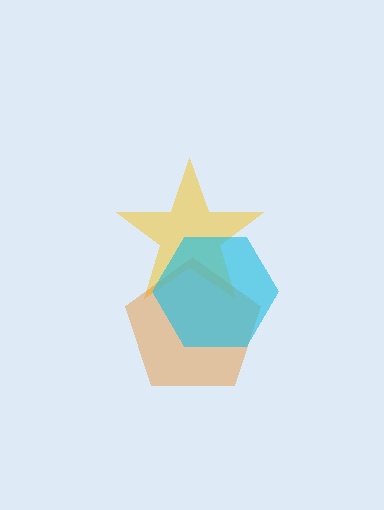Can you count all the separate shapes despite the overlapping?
Yes, there are 3 separate shapes.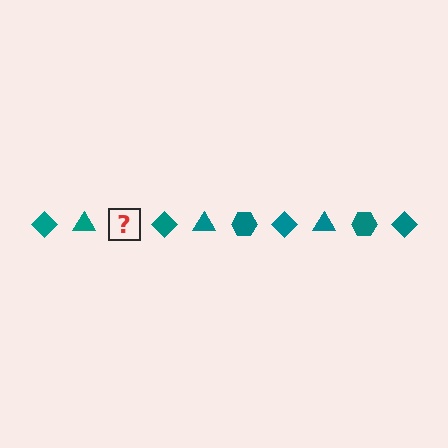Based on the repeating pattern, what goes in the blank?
The blank should be a teal hexagon.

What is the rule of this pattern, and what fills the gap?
The rule is that the pattern cycles through diamond, triangle, hexagon shapes in teal. The gap should be filled with a teal hexagon.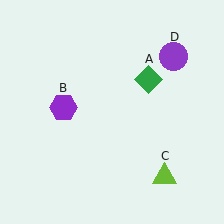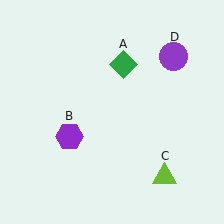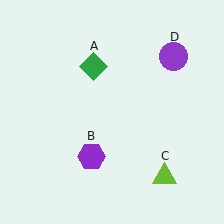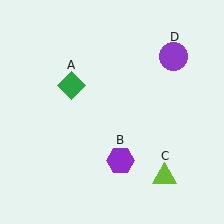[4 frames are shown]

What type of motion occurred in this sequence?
The green diamond (object A), purple hexagon (object B) rotated counterclockwise around the center of the scene.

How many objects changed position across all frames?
2 objects changed position: green diamond (object A), purple hexagon (object B).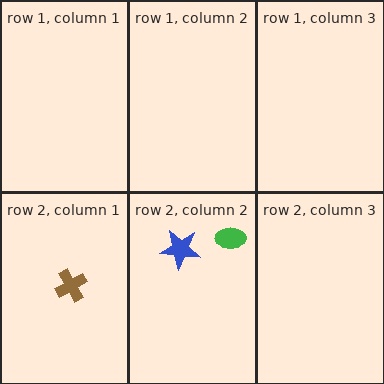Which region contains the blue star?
The row 2, column 2 region.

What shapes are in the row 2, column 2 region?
The blue star, the green ellipse.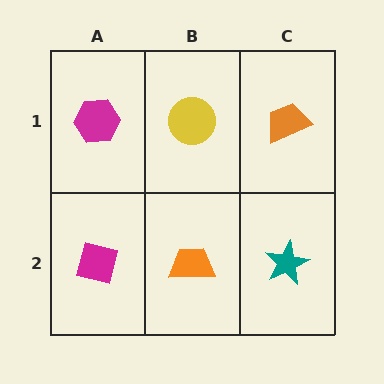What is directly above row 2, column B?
A yellow circle.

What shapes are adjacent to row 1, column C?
A teal star (row 2, column C), a yellow circle (row 1, column B).